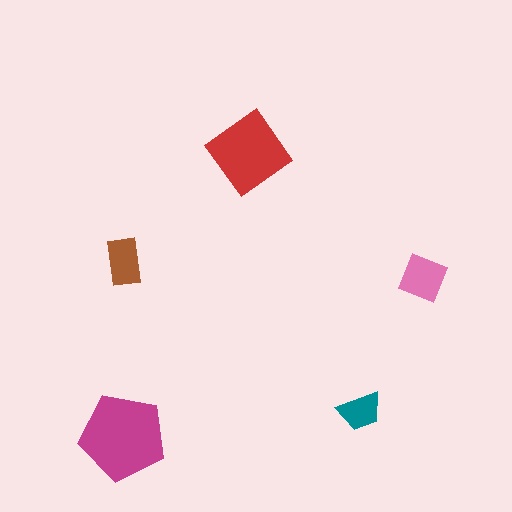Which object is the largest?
The magenta pentagon.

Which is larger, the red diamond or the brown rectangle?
The red diamond.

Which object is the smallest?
The teal trapezoid.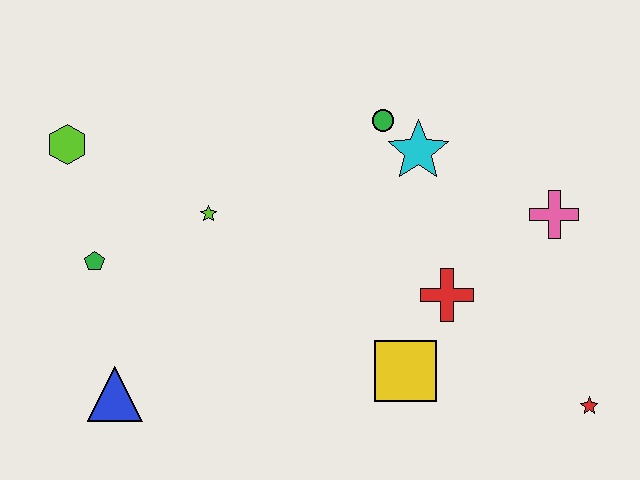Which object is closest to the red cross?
The yellow square is closest to the red cross.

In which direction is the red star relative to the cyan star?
The red star is below the cyan star.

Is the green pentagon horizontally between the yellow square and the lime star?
No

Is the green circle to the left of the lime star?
No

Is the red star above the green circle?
No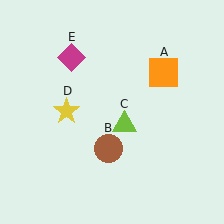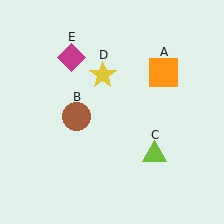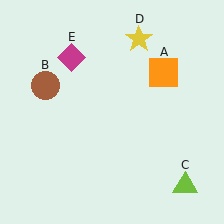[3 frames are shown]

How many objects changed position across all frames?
3 objects changed position: brown circle (object B), lime triangle (object C), yellow star (object D).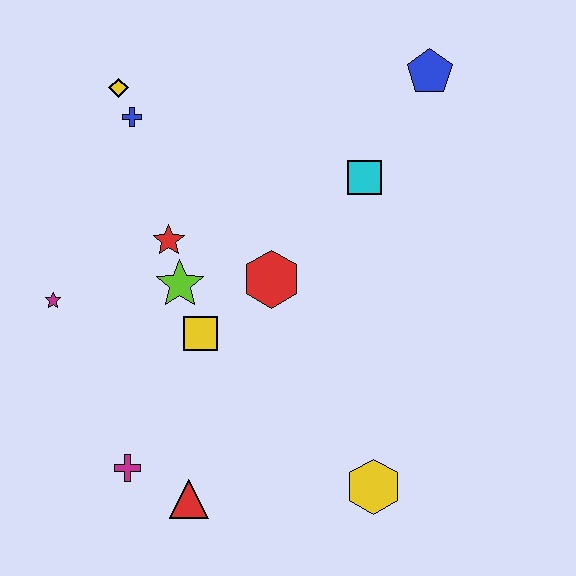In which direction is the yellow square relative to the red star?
The yellow square is below the red star.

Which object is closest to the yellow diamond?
The blue cross is closest to the yellow diamond.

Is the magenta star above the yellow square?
Yes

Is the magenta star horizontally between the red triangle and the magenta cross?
No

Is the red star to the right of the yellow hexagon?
No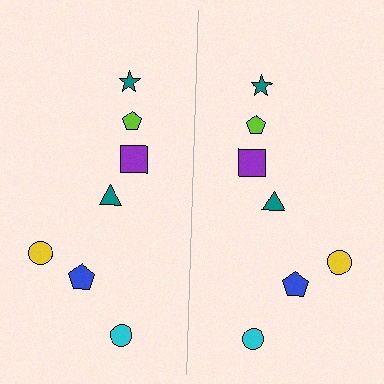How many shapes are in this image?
There are 14 shapes in this image.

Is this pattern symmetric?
Yes, this pattern has bilateral (reflection) symmetry.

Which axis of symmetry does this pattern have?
The pattern has a vertical axis of symmetry running through the center of the image.